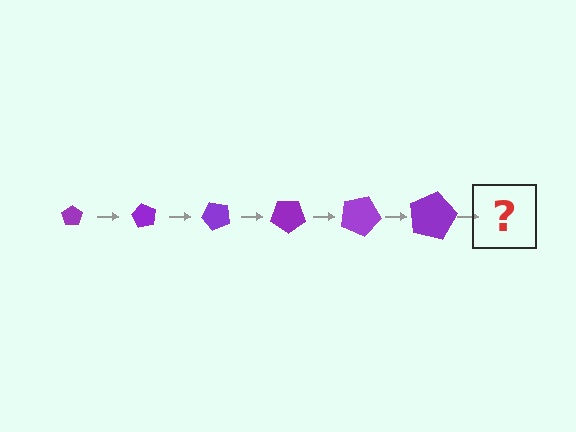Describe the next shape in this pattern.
It should be a pentagon, larger than the previous one and rotated 360 degrees from the start.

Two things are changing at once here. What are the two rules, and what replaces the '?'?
The two rules are that the pentagon grows larger each step and it rotates 60 degrees each step. The '?' should be a pentagon, larger than the previous one and rotated 360 degrees from the start.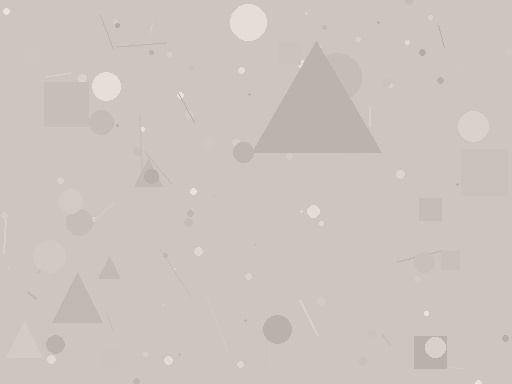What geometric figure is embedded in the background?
A triangle is embedded in the background.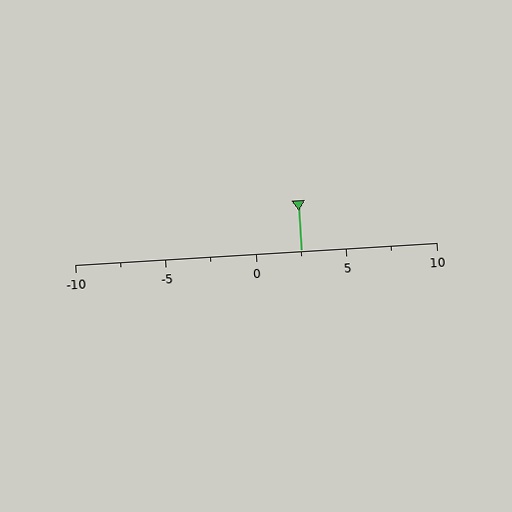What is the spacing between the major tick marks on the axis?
The major ticks are spaced 5 apart.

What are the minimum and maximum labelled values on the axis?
The axis runs from -10 to 10.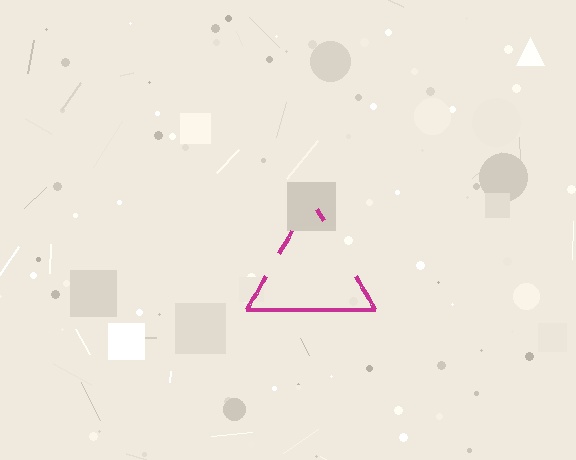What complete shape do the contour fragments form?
The contour fragments form a triangle.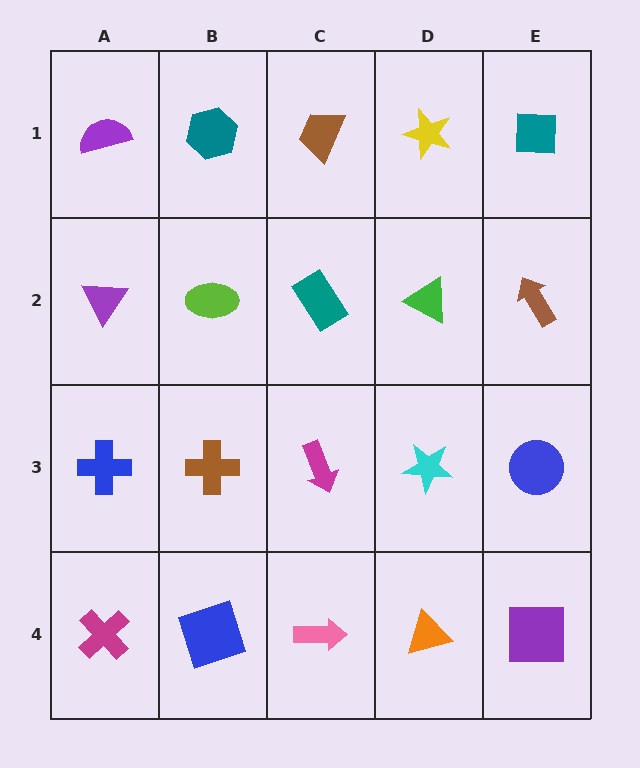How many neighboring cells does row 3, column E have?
3.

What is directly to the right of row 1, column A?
A teal hexagon.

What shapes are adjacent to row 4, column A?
A blue cross (row 3, column A), a blue square (row 4, column B).